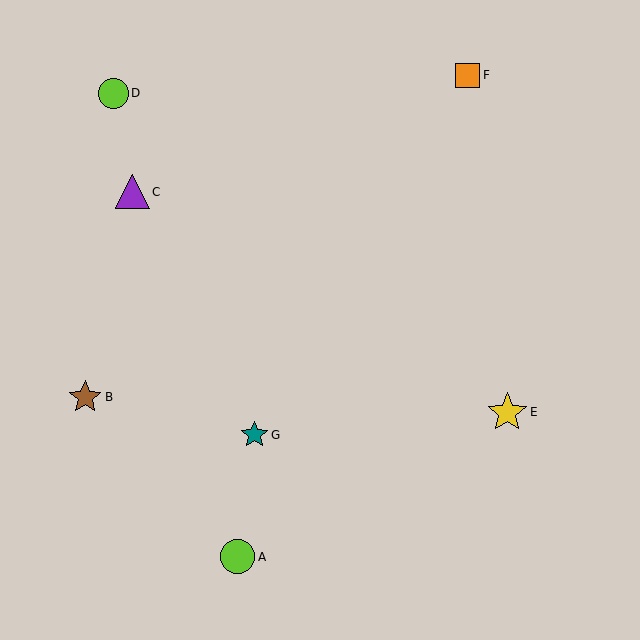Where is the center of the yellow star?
The center of the yellow star is at (507, 412).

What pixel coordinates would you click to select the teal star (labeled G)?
Click at (254, 435) to select the teal star G.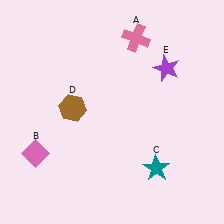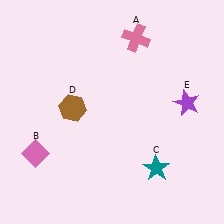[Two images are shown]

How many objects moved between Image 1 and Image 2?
1 object moved between the two images.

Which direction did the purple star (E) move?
The purple star (E) moved down.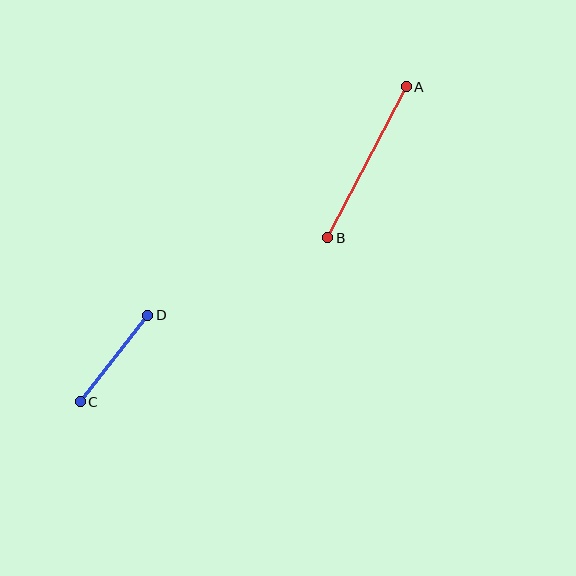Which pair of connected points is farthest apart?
Points A and B are farthest apart.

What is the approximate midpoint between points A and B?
The midpoint is at approximately (367, 162) pixels.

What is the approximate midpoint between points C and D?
The midpoint is at approximately (114, 359) pixels.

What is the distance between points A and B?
The distance is approximately 170 pixels.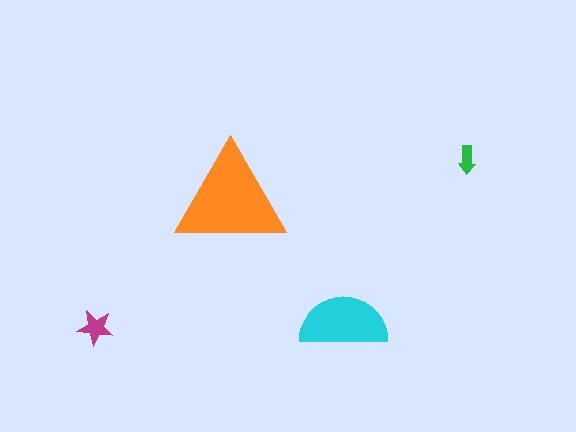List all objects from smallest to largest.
The green arrow, the magenta star, the cyan semicircle, the orange triangle.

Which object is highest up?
The green arrow is topmost.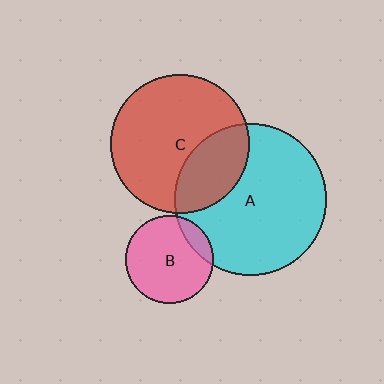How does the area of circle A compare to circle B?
Approximately 2.9 times.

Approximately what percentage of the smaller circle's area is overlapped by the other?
Approximately 30%.